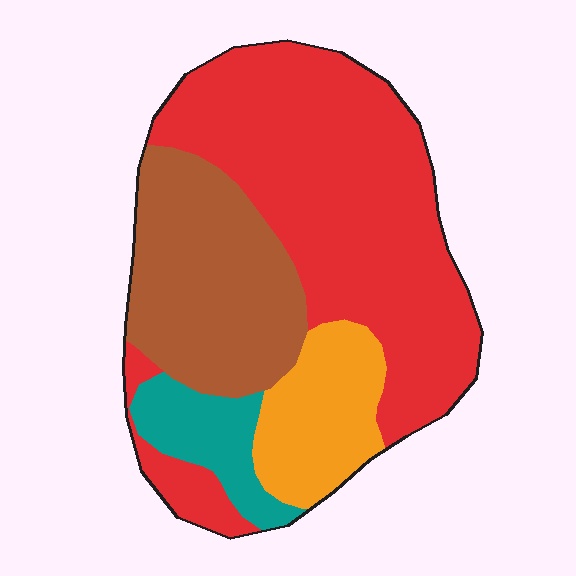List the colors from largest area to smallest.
From largest to smallest: red, brown, orange, teal.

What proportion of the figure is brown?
Brown covers roughly 25% of the figure.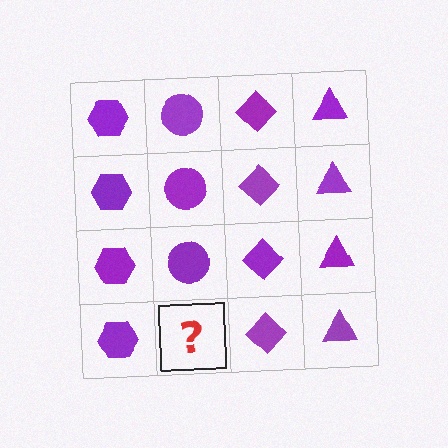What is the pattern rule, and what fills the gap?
The rule is that each column has a consistent shape. The gap should be filled with a purple circle.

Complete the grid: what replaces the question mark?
The question mark should be replaced with a purple circle.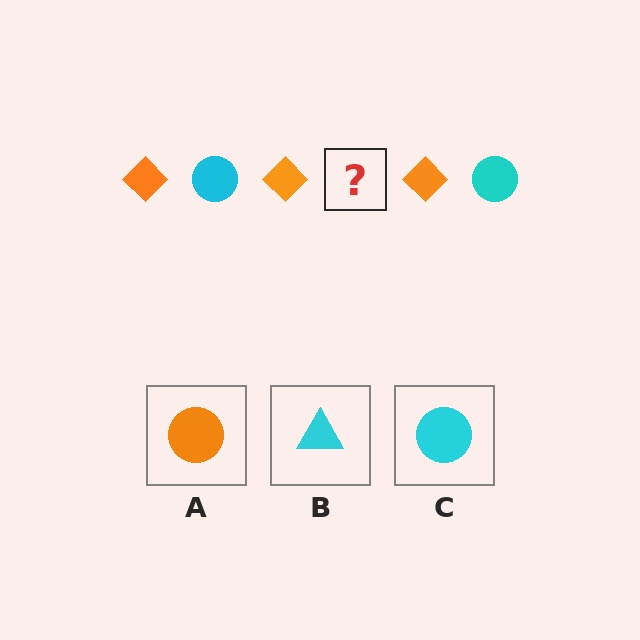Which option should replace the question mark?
Option C.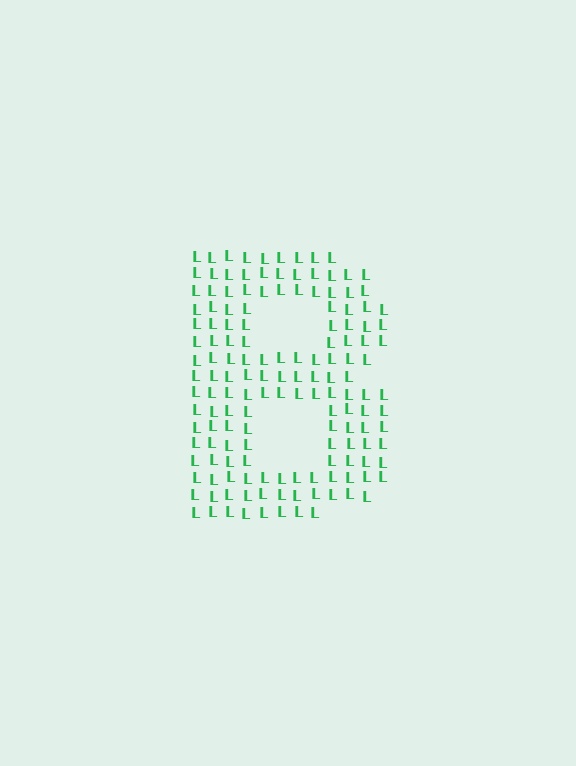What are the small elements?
The small elements are letter L's.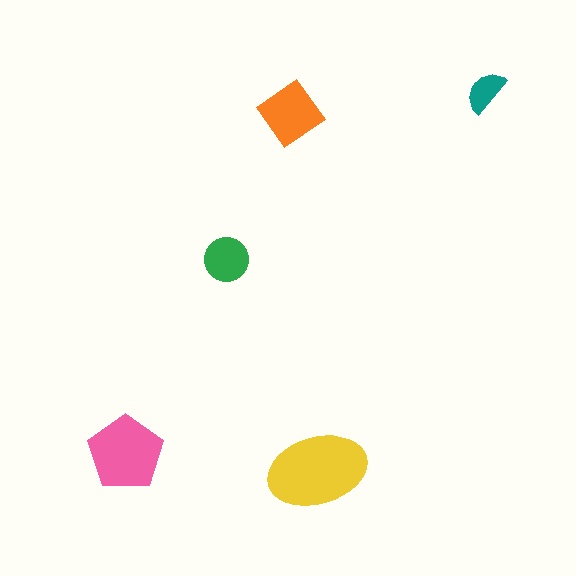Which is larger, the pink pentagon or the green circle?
The pink pentagon.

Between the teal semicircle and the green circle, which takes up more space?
The green circle.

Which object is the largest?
The yellow ellipse.